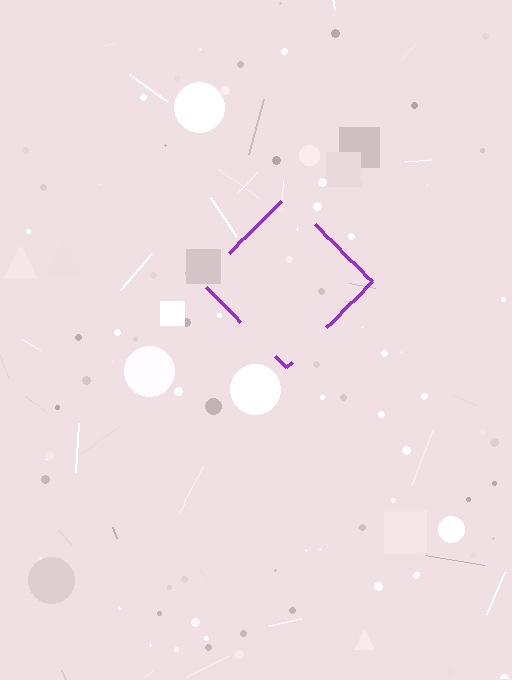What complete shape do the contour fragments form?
The contour fragments form a diamond.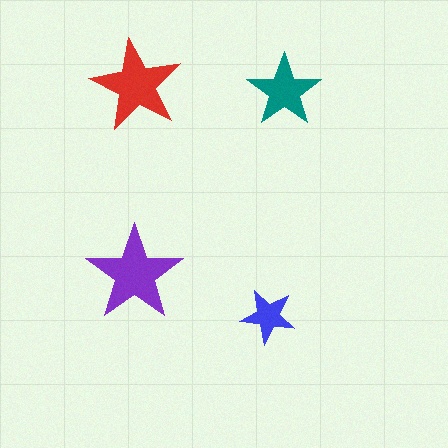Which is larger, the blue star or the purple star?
The purple one.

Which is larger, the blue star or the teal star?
The teal one.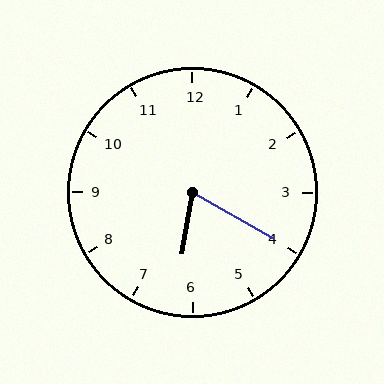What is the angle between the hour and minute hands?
Approximately 70 degrees.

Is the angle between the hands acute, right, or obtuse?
It is acute.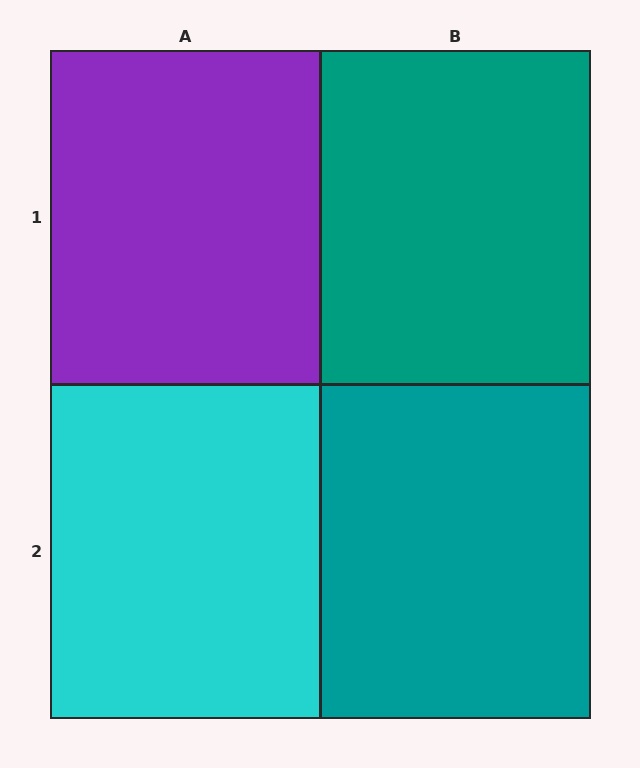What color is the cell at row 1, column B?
Teal.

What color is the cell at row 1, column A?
Purple.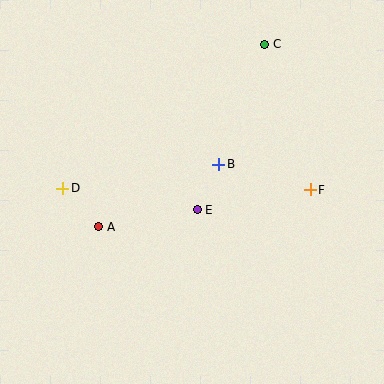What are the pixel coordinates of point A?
Point A is at (99, 227).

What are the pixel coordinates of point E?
Point E is at (197, 210).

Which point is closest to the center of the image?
Point E at (197, 210) is closest to the center.